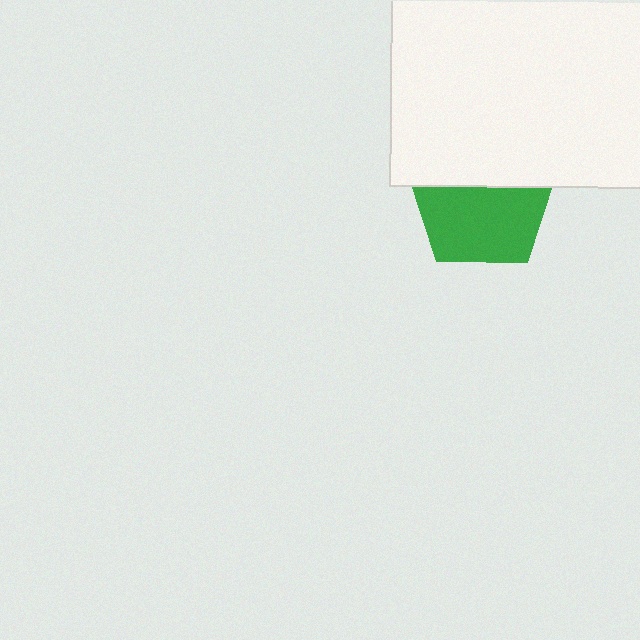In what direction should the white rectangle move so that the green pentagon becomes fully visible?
The white rectangle should move up. That is the shortest direction to clear the overlap and leave the green pentagon fully visible.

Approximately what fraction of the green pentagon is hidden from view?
Roughly 39% of the green pentagon is hidden behind the white rectangle.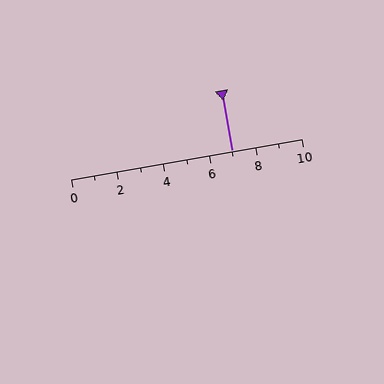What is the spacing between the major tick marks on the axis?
The major ticks are spaced 2 apart.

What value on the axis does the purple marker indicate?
The marker indicates approximately 7.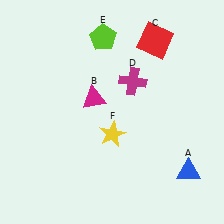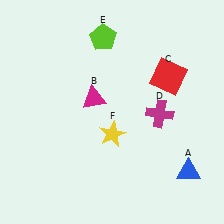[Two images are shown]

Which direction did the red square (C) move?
The red square (C) moved down.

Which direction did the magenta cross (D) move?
The magenta cross (D) moved down.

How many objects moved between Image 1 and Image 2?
2 objects moved between the two images.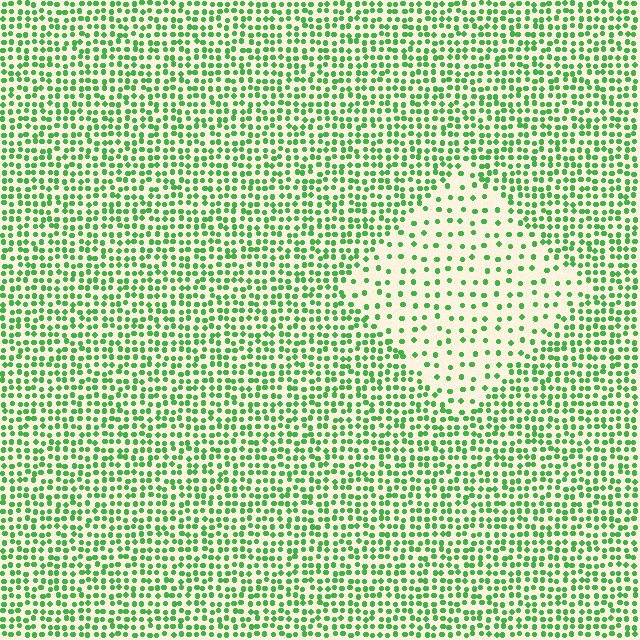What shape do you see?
I see a diamond.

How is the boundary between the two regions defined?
The boundary is defined by a change in element density (approximately 2.4x ratio). All elements are the same color, size, and shape.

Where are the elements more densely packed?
The elements are more densely packed outside the diamond boundary.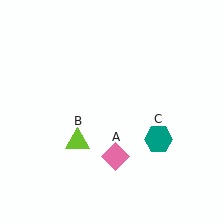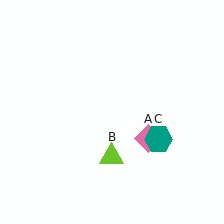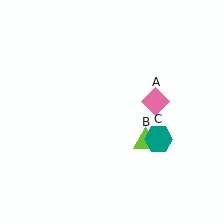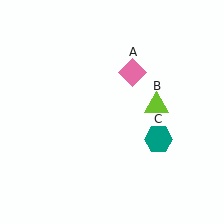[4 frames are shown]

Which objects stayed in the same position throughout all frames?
Teal hexagon (object C) remained stationary.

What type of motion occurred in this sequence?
The pink diamond (object A), lime triangle (object B) rotated counterclockwise around the center of the scene.